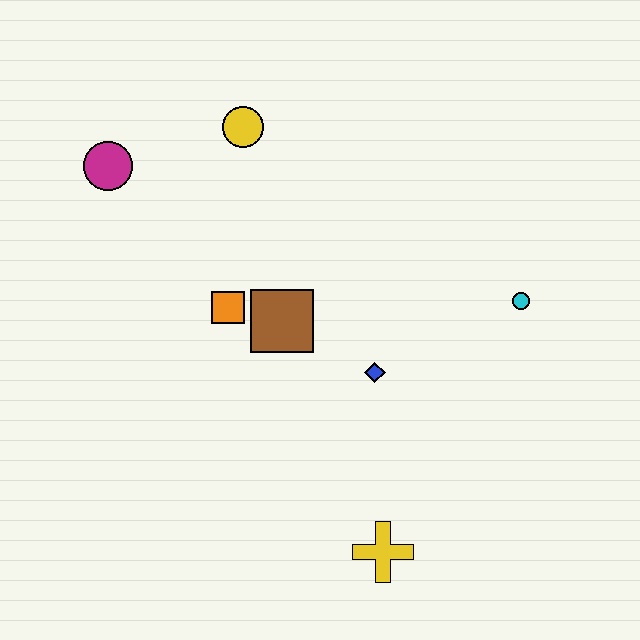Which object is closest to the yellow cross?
The blue diamond is closest to the yellow cross.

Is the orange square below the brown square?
No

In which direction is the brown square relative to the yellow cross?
The brown square is above the yellow cross.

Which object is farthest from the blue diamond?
The magenta circle is farthest from the blue diamond.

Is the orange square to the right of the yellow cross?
No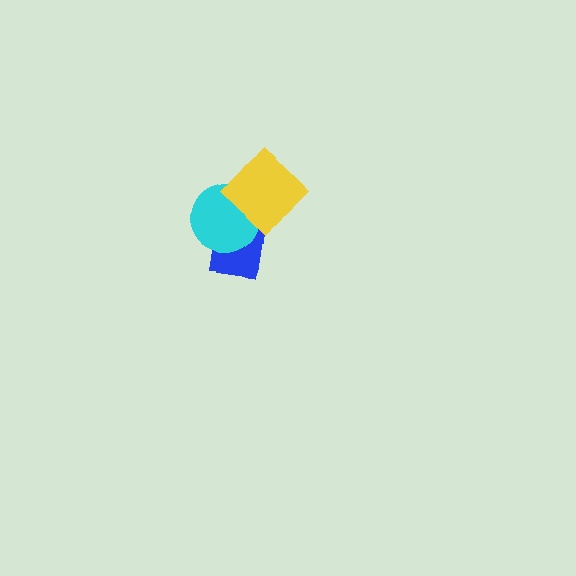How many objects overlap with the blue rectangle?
2 objects overlap with the blue rectangle.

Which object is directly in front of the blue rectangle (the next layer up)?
The cyan circle is directly in front of the blue rectangle.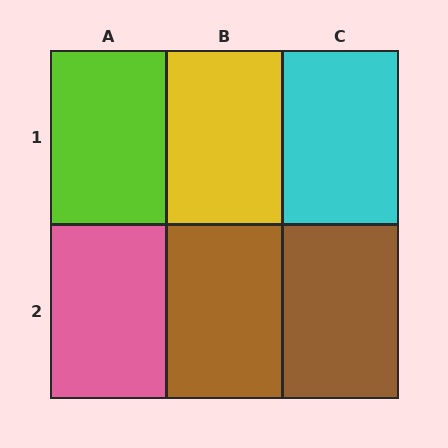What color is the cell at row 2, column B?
Brown.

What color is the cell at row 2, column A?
Pink.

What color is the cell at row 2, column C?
Brown.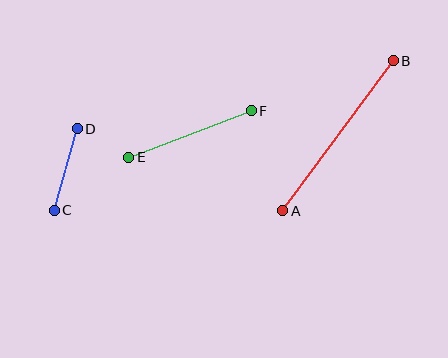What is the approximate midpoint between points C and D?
The midpoint is at approximately (66, 170) pixels.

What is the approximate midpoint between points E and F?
The midpoint is at approximately (190, 134) pixels.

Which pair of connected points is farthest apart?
Points A and B are farthest apart.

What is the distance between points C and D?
The distance is approximately 85 pixels.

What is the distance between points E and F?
The distance is approximately 131 pixels.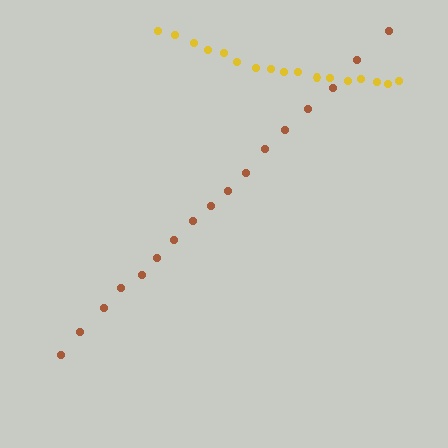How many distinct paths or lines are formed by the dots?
There are 2 distinct paths.